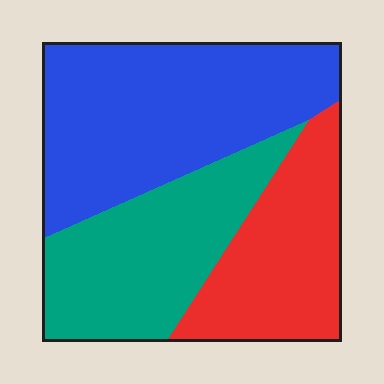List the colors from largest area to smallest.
From largest to smallest: blue, teal, red.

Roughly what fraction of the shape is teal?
Teal takes up about one third (1/3) of the shape.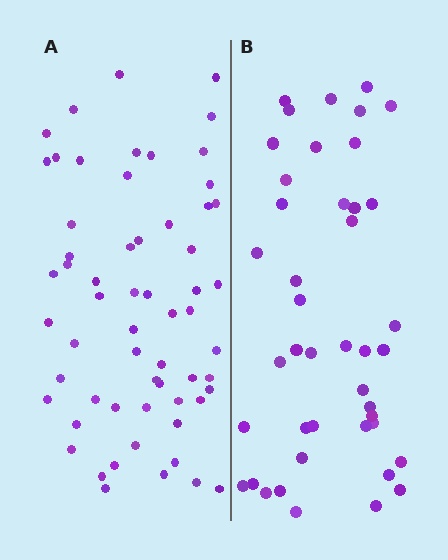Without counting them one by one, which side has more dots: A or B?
Region A (the left region) has more dots.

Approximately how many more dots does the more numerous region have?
Region A has approximately 15 more dots than region B.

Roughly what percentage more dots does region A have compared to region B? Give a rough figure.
About 40% more.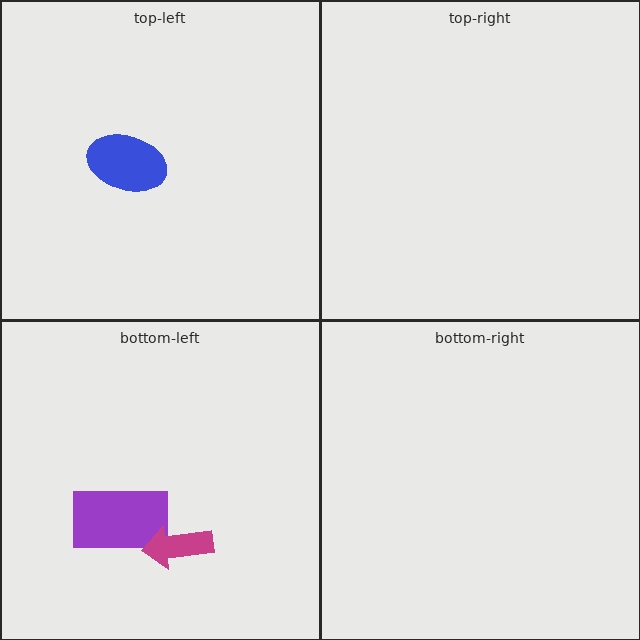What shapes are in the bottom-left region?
The purple rectangle, the magenta arrow.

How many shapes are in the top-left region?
1.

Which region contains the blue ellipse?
The top-left region.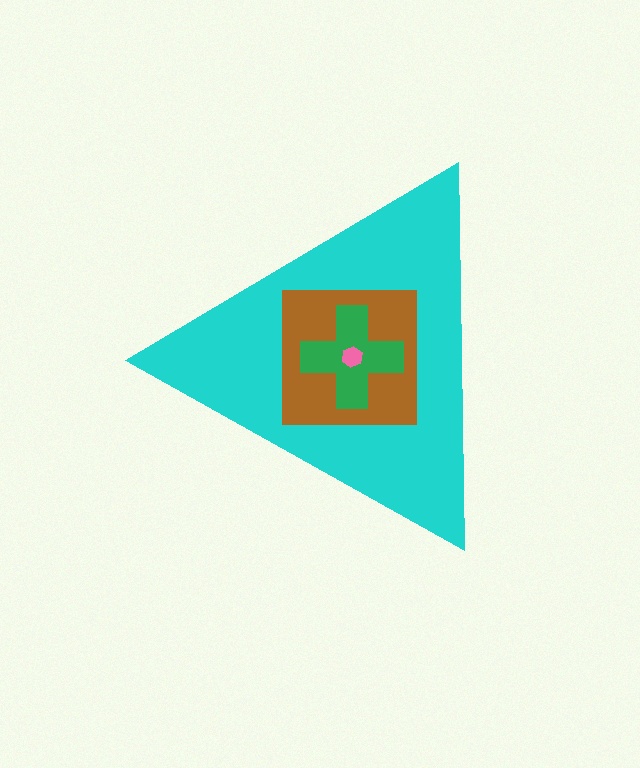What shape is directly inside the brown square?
The green cross.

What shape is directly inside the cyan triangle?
The brown square.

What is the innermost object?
The pink hexagon.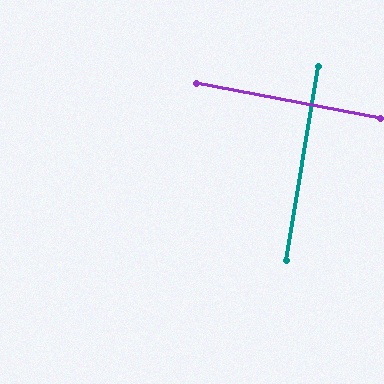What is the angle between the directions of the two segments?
Approximately 88 degrees.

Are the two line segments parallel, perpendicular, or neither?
Perpendicular — they meet at approximately 88°.